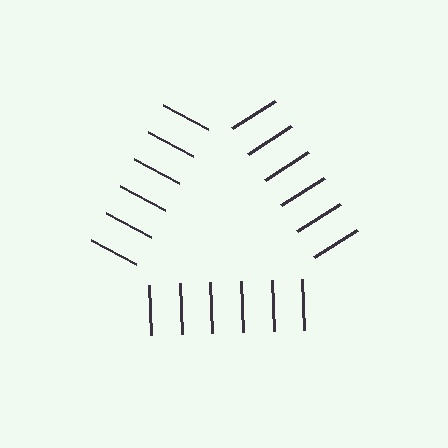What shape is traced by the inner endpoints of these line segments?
An illusory triangle — the line segments terminate on its edges but no continuous stroke is drawn.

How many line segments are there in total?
18 — 6 along each of the 3 edges.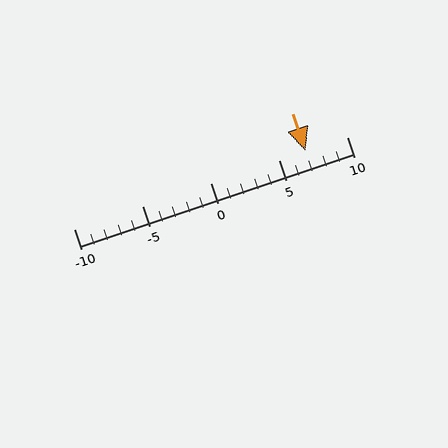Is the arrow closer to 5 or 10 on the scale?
The arrow is closer to 5.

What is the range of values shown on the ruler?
The ruler shows values from -10 to 10.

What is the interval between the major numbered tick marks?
The major tick marks are spaced 5 units apart.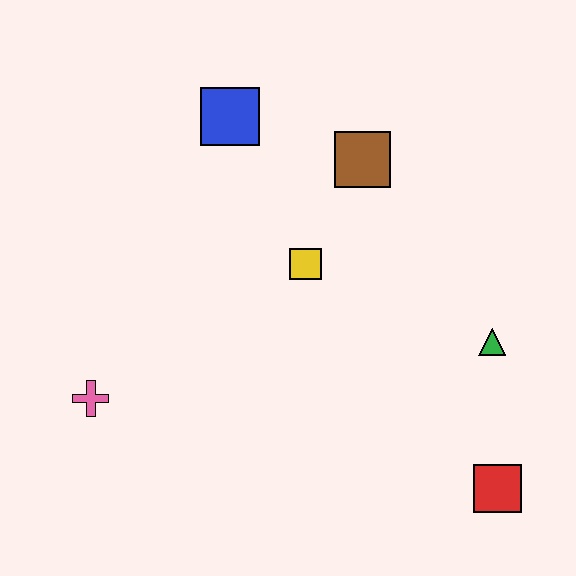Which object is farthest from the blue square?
The red square is farthest from the blue square.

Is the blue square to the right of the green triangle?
No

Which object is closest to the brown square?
The yellow square is closest to the brown square.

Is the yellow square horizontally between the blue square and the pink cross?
No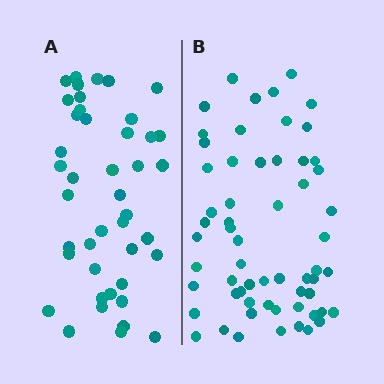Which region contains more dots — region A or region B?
Region B (the right region) has more dots.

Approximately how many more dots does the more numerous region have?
Region B has approximately 15 more dots than region A.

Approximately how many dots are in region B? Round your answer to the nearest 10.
About 60 dots.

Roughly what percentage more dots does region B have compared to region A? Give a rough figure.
About 40% more.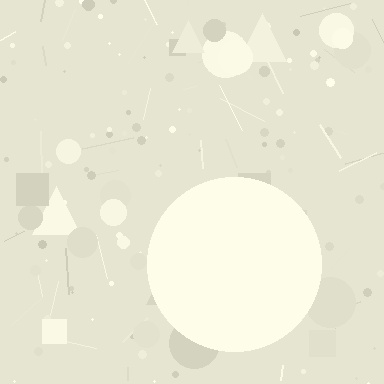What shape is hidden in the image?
A circle is hidden in the image.